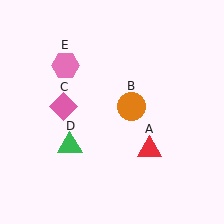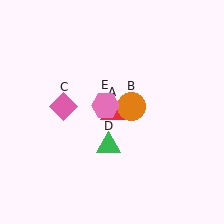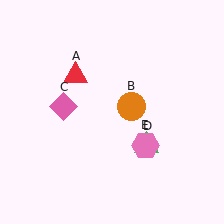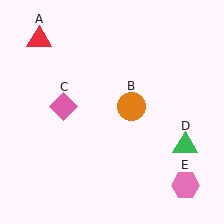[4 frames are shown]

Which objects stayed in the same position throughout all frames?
Orange circle (object B) and pink diamond (object C) remained stationary.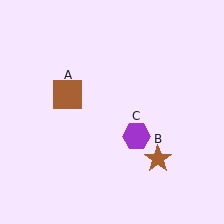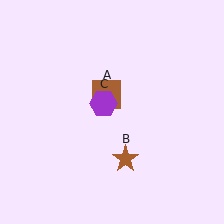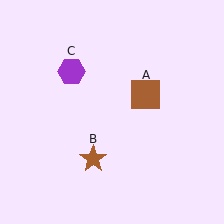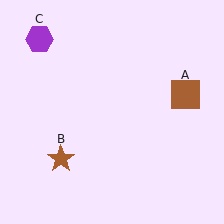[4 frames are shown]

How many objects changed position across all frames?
3 objects changed position: brown square (object A), brown star (object B), purple hexagon (object C).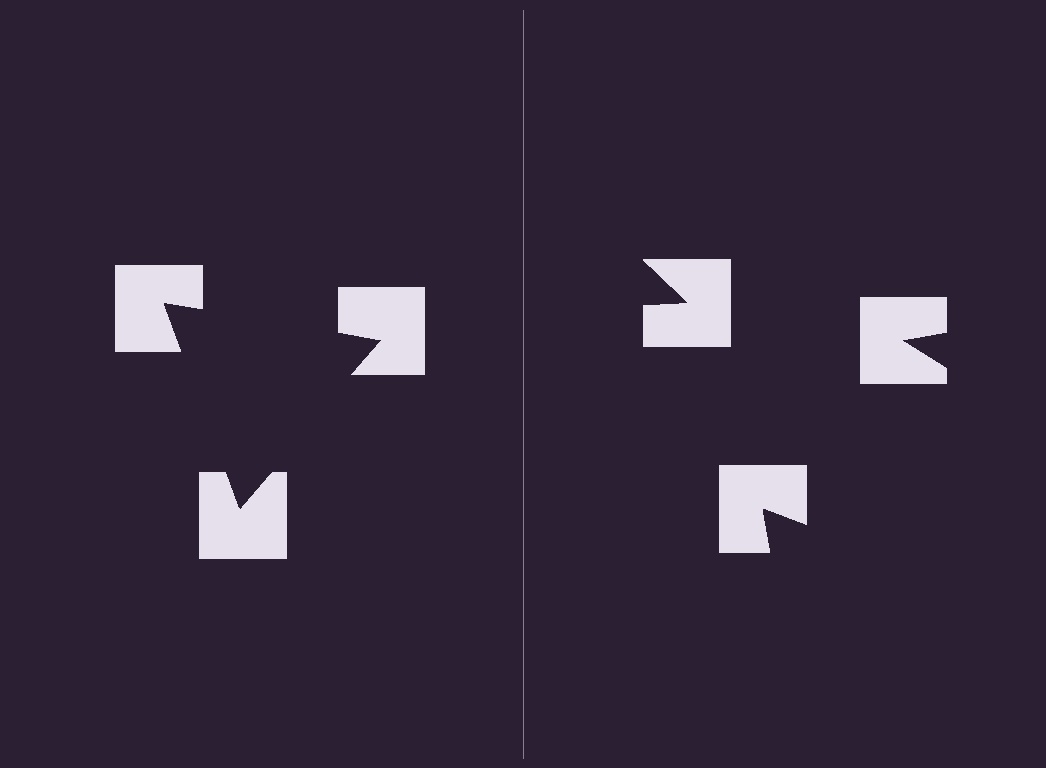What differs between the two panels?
The notched squares are positioned identically on both sides; only the wedge orientations differ. On the left they align to a triangle; on the right they are misaligned.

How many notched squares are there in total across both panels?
6 — 3 on each side.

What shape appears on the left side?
An illusory triangle.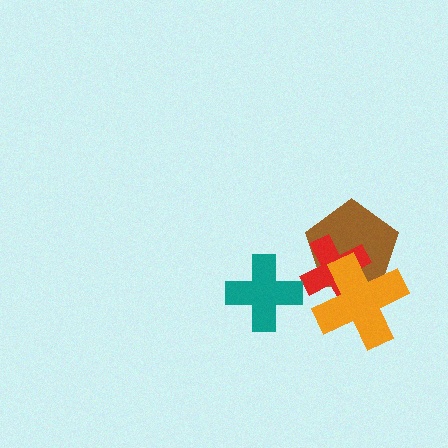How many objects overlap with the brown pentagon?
2 objects overlap with the brown pentagon.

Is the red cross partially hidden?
Yes, it is partially covered by another shape.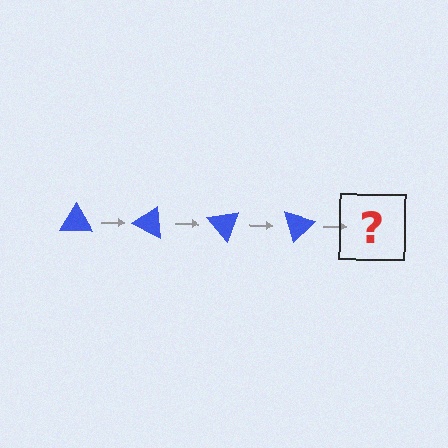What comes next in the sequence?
The next element should be a blue triangle rotated 100 degrees.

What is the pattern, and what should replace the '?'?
The pattern is that the triangle rotates 25 degrees each step. The '?' should be a blue triangle rotated 100 degrees.